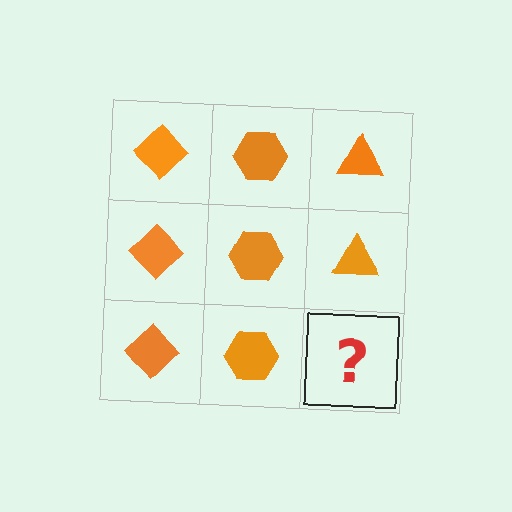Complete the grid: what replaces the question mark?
The question mark should be replaced with an orange triangle.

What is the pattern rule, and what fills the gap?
The rule is that each column has a consistent shape. The gap should be filled with an orange triangle.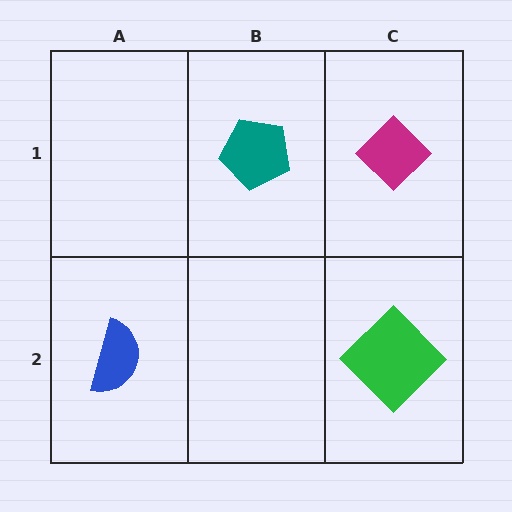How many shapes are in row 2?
2 shapes.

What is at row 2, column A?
A blue semicircle.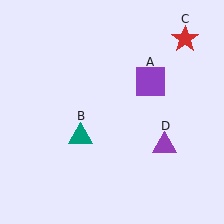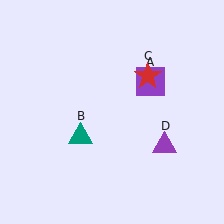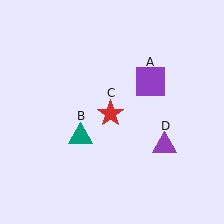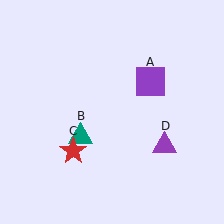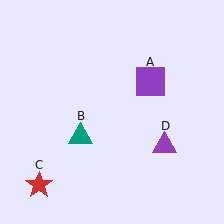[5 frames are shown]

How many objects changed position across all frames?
1 object changed position: red star (object C).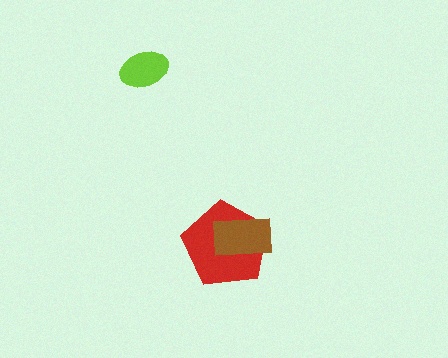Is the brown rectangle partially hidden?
No, no other shape covers it.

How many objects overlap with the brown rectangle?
1 object overlaps with the brown rectangle.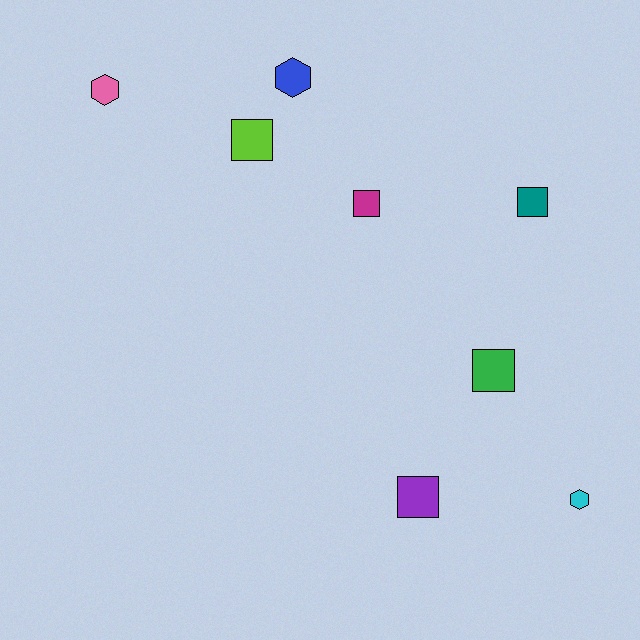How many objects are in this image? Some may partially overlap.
There are 8 objects.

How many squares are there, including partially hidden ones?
There are 5 squares.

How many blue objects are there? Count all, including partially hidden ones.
There is 1 blue object.